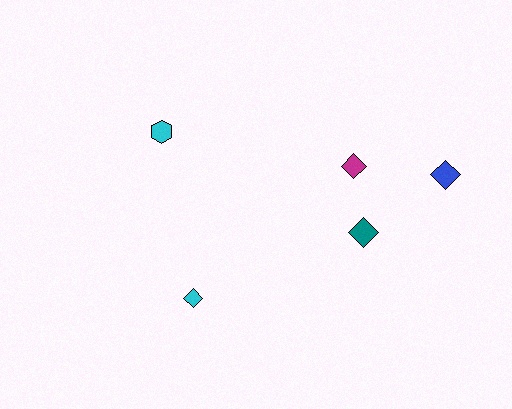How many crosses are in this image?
There are no crosses.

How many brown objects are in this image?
There are no brown objects.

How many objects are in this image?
There are 5 objects.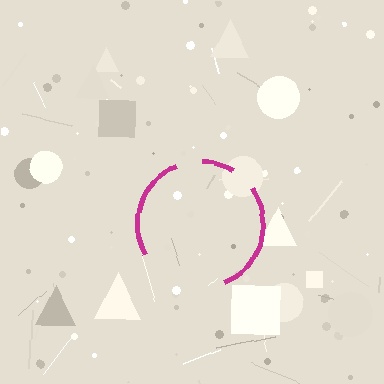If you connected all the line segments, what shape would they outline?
They would outline a circle.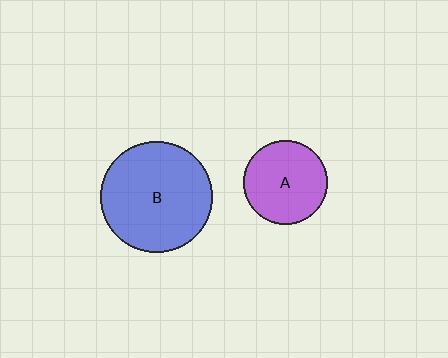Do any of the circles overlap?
No, none of the circles overlap.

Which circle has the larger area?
Circle B (blue).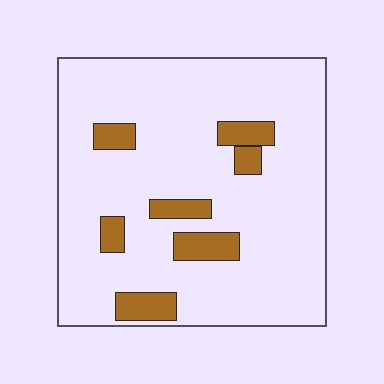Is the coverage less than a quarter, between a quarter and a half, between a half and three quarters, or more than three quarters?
Less than a quarter.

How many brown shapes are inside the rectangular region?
7.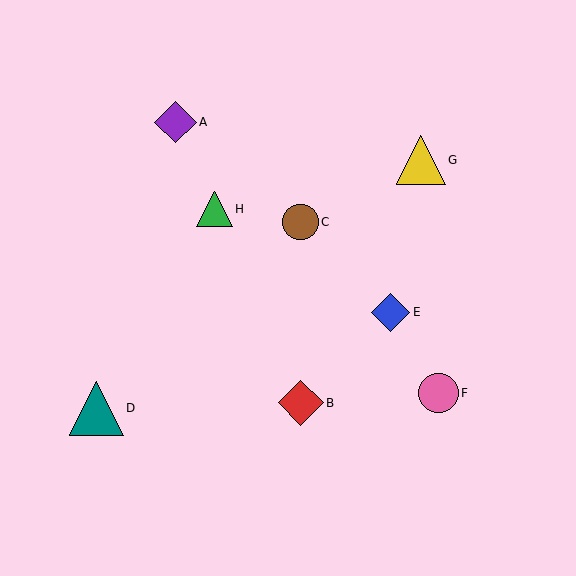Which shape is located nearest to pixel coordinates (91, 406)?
The teal triangle (labeled D) at (96, 408) is nearest to that location.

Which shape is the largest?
The teal triangle (labeled D) is the largest.